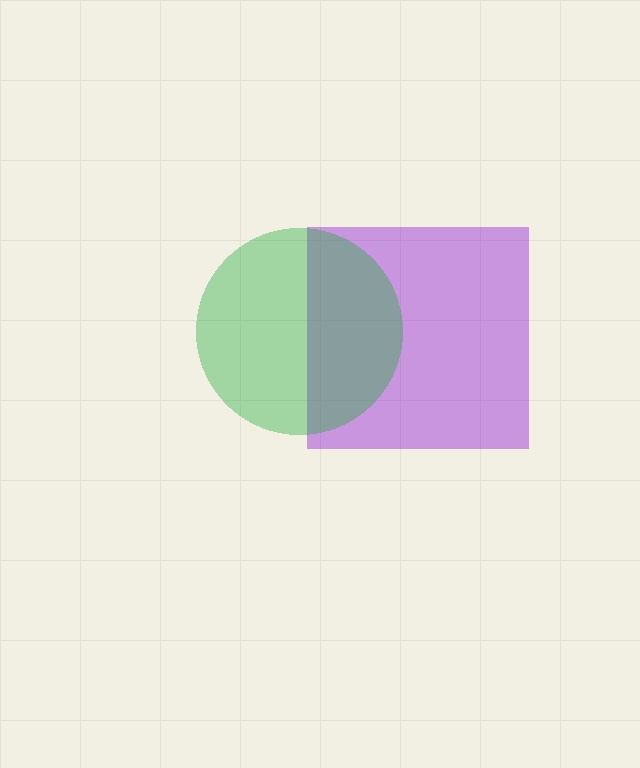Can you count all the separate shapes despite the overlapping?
Yes, there are 2 separate shapes.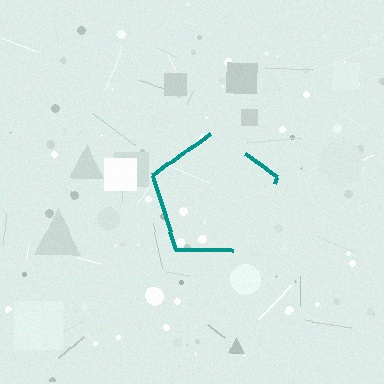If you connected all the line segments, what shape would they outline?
They would outline a pentagon.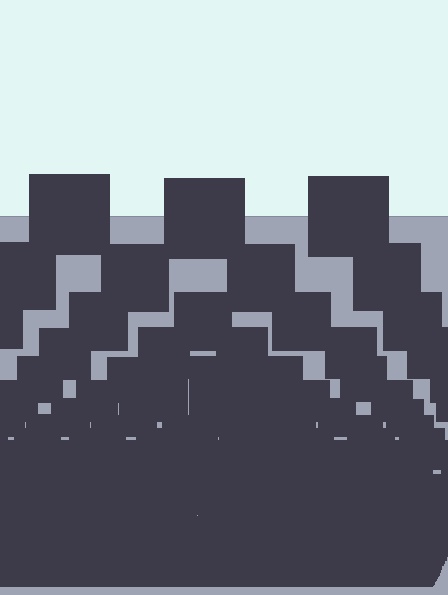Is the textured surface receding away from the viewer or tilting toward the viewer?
The surface appears to tilt toward the viewer. Texture elements get larger and sparser toward the top.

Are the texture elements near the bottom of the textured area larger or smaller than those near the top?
Smaller. The gradient is inverted — elements near the bottom are smaller and denser.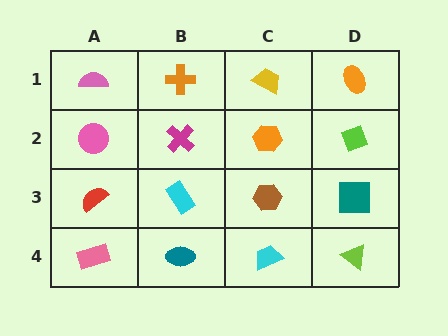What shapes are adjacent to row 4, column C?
A brown hexagon (row 3, column C), a teal ellipse (row 4, column B), a lime triangle (row 4, column D).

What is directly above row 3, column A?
A pink circle.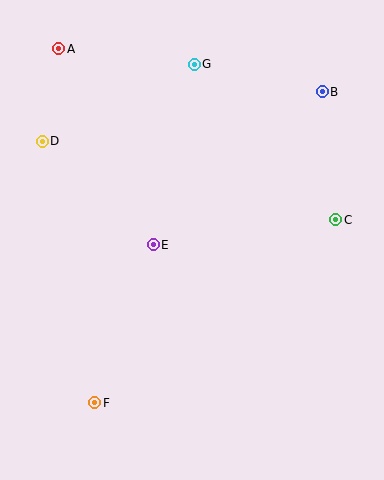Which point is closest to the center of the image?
Point E at (153, 245) is closest to the center.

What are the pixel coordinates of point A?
Point A is at (59, 49).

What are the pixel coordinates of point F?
Point F is at (95, 403).